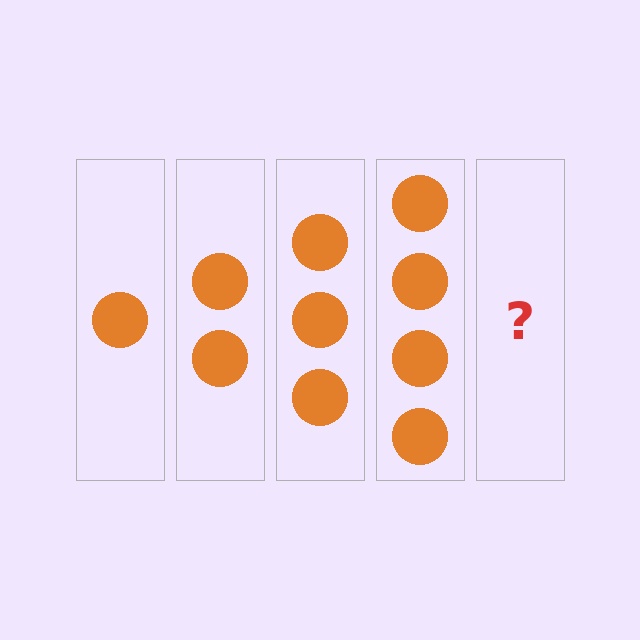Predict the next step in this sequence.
The next step is 5 circles.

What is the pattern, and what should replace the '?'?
The pattern is that each step adds one more circle. The '?' should be 5 circles.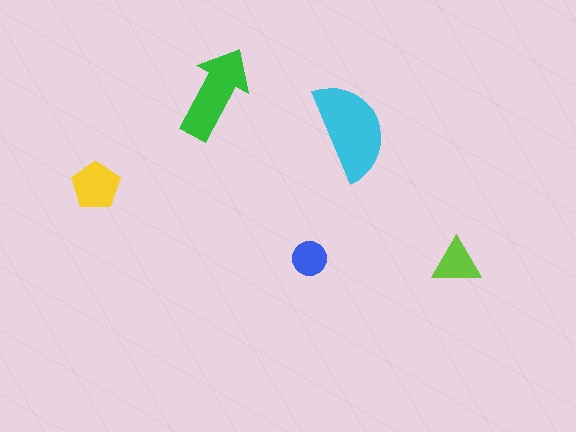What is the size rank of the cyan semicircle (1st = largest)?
1st.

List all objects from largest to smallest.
The cyan semicircle, the green arrow, the yellow pentagon, the lime triangle, the blue circle.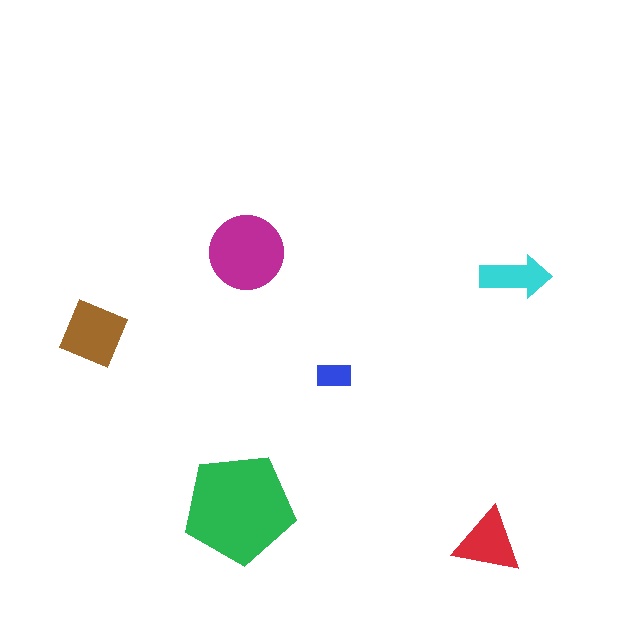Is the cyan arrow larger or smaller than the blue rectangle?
Larger.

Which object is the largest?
The green pentagon.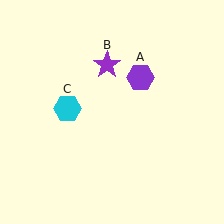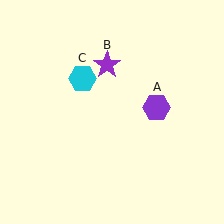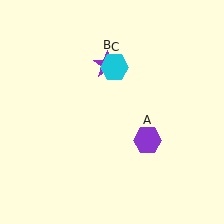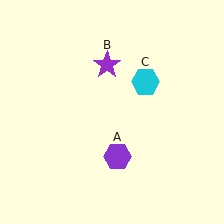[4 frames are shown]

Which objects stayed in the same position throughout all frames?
Purple star (object B) remained stationary.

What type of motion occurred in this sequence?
The purple hexagon (object A), cyan hexagon (object C) rotated clockwise around the center of the scene.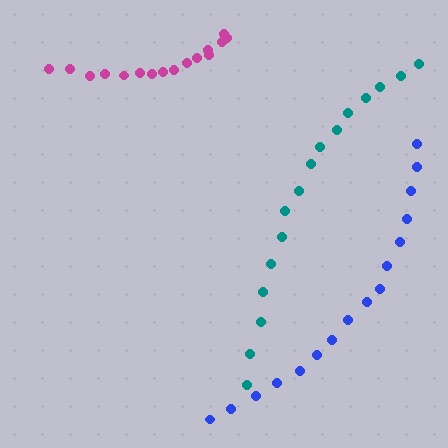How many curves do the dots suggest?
There are 3 distinct paths.